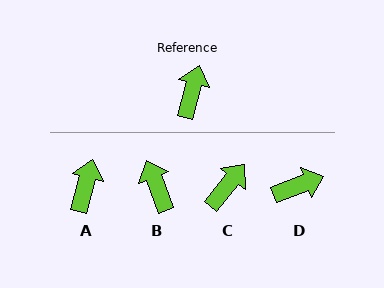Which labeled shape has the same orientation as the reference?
A.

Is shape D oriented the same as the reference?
No, it is off by about 55 degrees.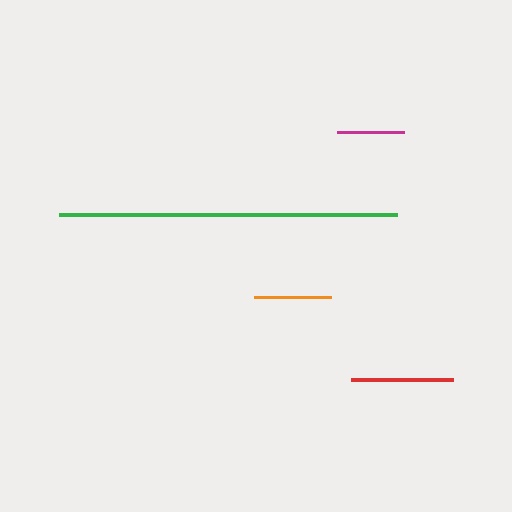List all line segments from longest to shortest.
From longest to shortest: green, red, orange, magenta.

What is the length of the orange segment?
The orange segment is approximately 77 pixels long.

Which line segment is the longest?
The green line is the longest at approximately 338 pixels.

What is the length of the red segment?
The red segment is approximately 102 pixels long.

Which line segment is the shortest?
The magenta line is the shortest at approximately 67 pixels.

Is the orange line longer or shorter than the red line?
The red line is longer than the orange line.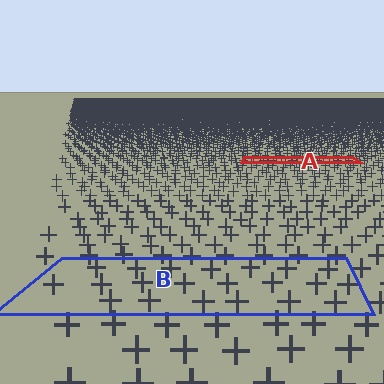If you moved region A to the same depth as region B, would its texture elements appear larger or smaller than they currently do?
They would appear larger. At a closer depth, the same texture elements are projected at a bigger on-screen size.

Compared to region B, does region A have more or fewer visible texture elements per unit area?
Region A has more texture elements per unit area — they are packed more densely because it is farther away.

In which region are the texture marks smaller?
The texture marks are smaller in region A, because it is farther away.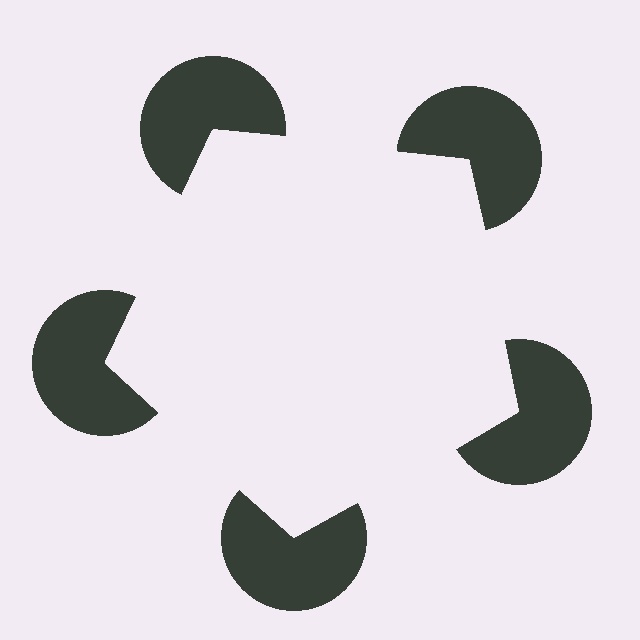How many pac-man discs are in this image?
There are 5 — one at each vertex of the illusory pentagon.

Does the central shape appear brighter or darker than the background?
It typically appears slightly brighter than the background, even though no actual brightness change is drawn.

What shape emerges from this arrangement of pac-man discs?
An illusory pentagon — its edges are inferred from the aligned wedge cuts in the pac-man discs, not physically drawn.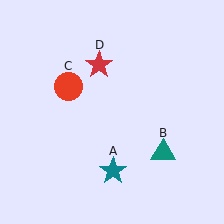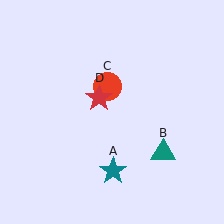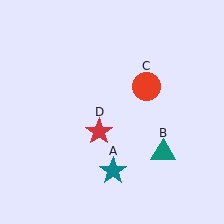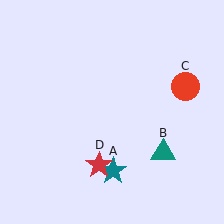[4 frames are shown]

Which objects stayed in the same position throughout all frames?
Teal star (object A) and teal triangle (object B) remained stationary.